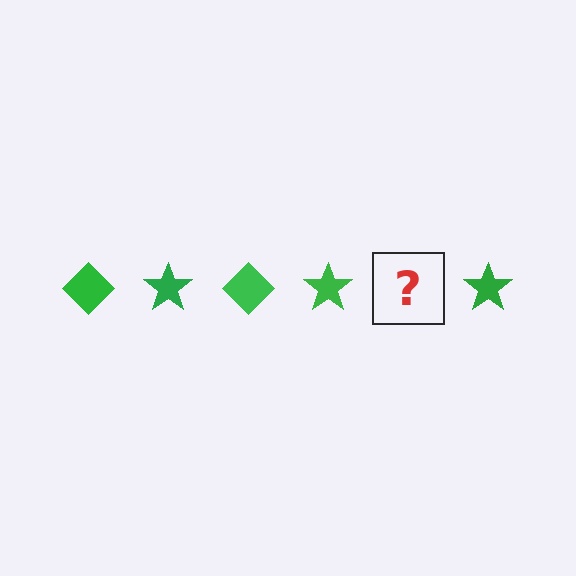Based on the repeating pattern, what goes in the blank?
The blank should be a green diamond.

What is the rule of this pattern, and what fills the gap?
The rule is that the pattern cycles through diamond, star shapes in green. The gap should be filled with a green diamond.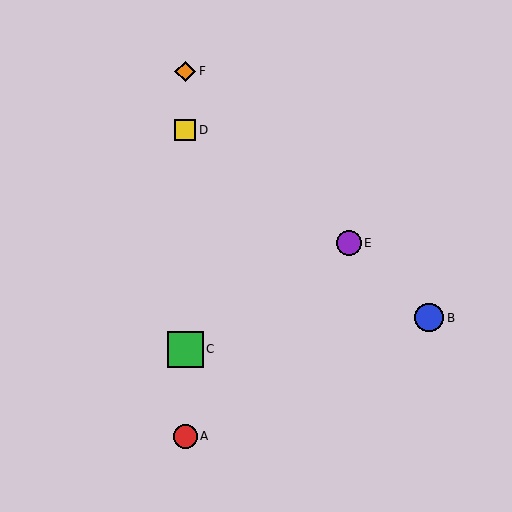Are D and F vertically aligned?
Yes, both are at x≈185.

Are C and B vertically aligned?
No, C is at x≈185 and B is at x≈429.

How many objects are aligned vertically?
4 objects (A, C, D, F) are aligned vertically.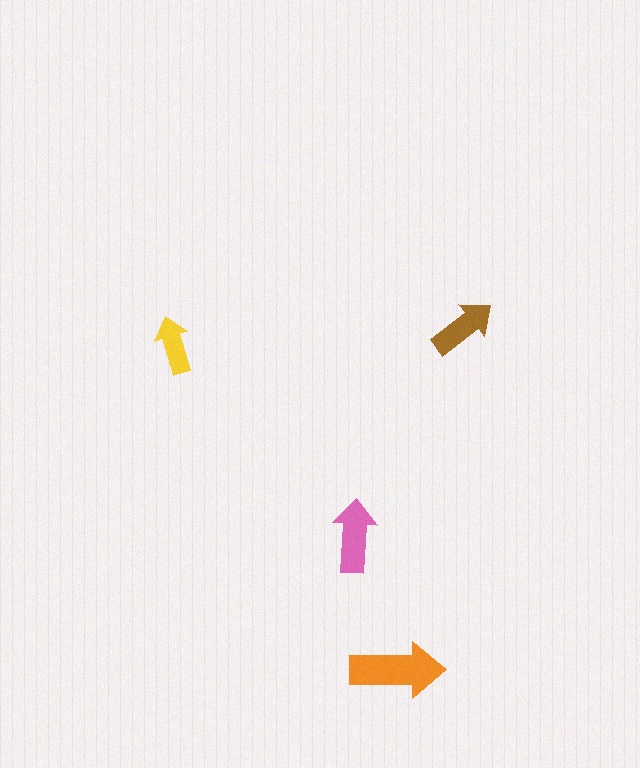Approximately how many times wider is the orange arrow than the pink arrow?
About 1.5 times wider.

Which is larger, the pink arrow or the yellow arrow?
The pink one.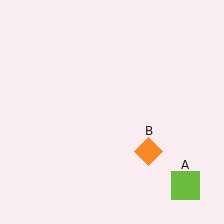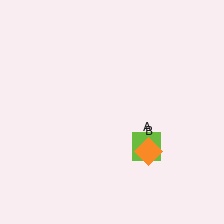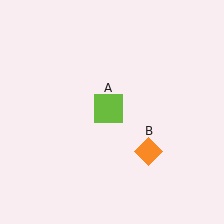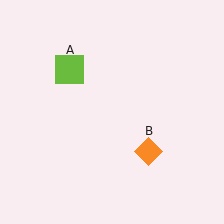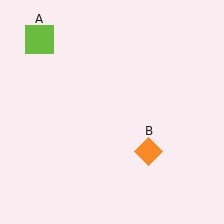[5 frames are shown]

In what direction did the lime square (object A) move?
The lime square (object A) moved up and to the left.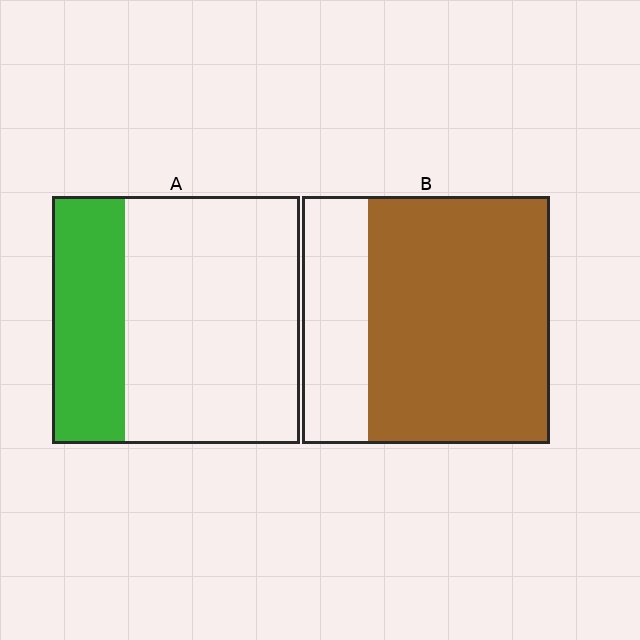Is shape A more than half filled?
No.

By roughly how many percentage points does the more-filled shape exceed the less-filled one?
By roughly 45 percentage points (B over A).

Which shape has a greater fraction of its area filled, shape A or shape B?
Shape B.